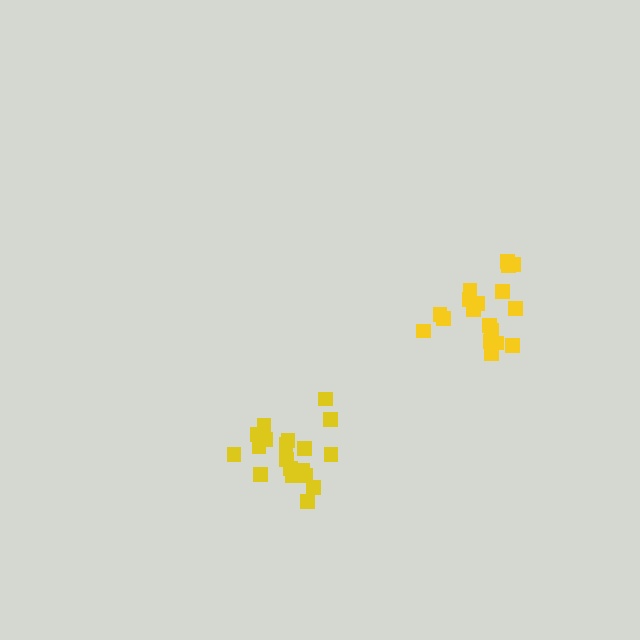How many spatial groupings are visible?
There are 2 spatial groupings.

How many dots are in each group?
Group 1: 19 dots, Group 2: 19 dots (38 total).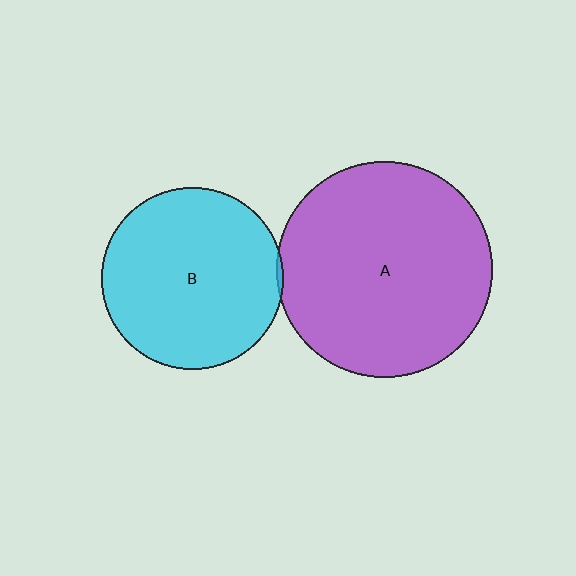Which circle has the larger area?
Circle A (purple).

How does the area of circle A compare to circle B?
Approximately 1.4 times.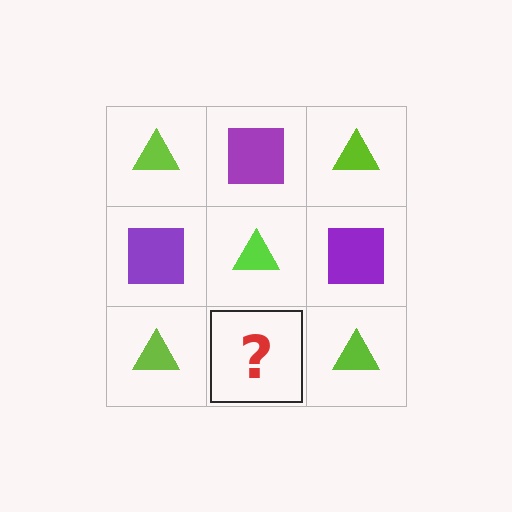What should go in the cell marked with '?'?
The missing cell should contain a purple square.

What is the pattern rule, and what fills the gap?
The rule is that it alternates lime triangle and purple square in a checkerboard pattern. The gap should be filled with a purple square.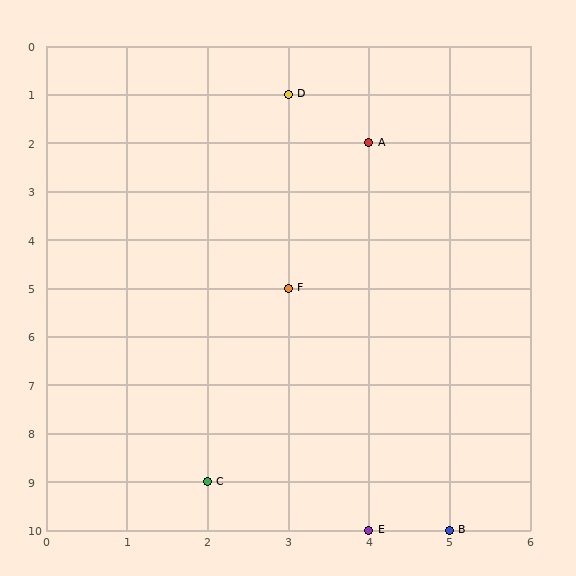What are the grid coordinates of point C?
Point C is at grid coordinates (2, 9).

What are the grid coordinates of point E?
Point E is at grid coordinates (4, 10).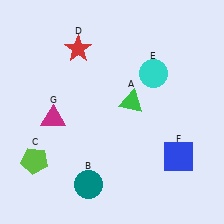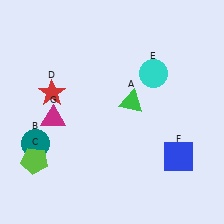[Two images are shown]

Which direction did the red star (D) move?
The red star (D) moved down.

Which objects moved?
The objects that moved are: the teal circle (B), the red star (D).